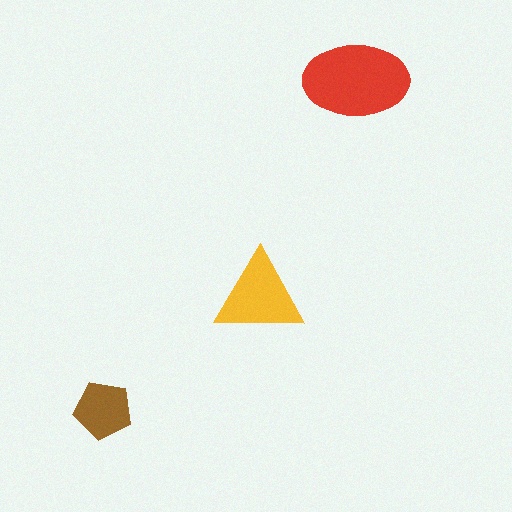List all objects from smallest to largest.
The brown pentagon, the yellow triangle, the red ellipse.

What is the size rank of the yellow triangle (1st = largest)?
2nd.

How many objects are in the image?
There are 3 objects in the image.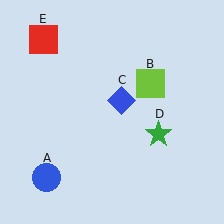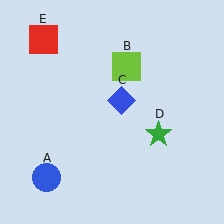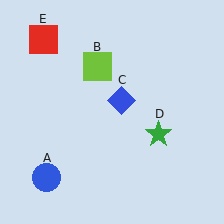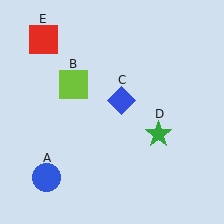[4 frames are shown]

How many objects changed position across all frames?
1 object changed position: lime square (object B).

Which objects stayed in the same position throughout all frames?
Blue circle (object A) and blue diamond (object C) and green star (object D) and red square (object E) remained stationary.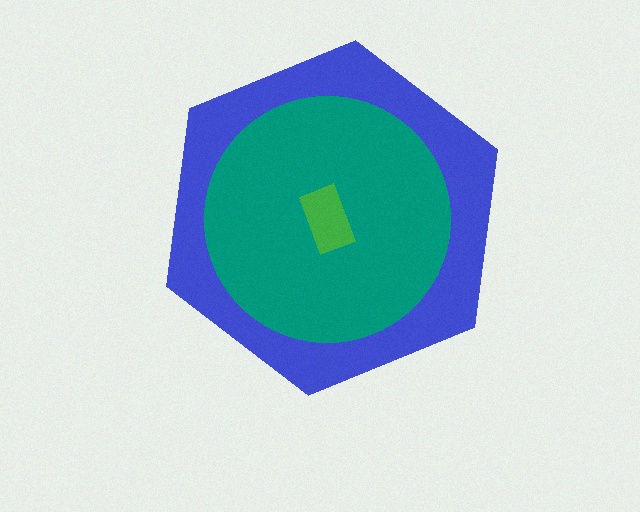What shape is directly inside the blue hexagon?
The teal circle.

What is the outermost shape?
The blue hexagon.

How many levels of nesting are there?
3.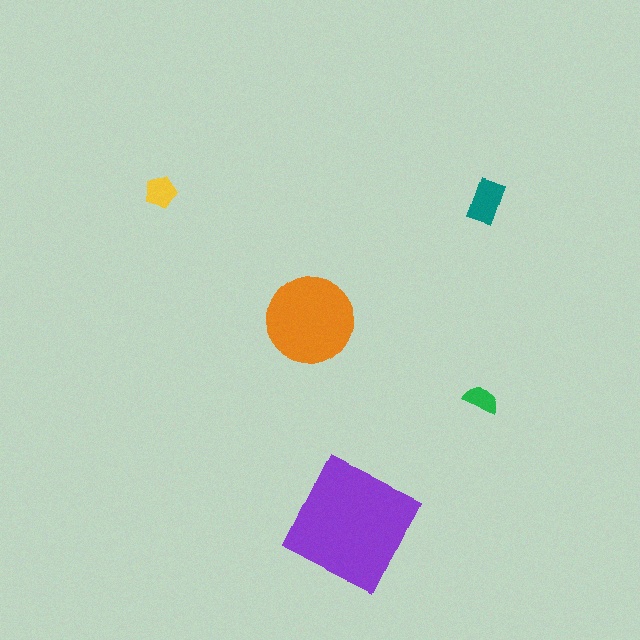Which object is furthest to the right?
The green semicircle is rightmost.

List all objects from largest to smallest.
The purple square, the orange circle, the teal rectangle, the yellow pentagon, the green semicircle.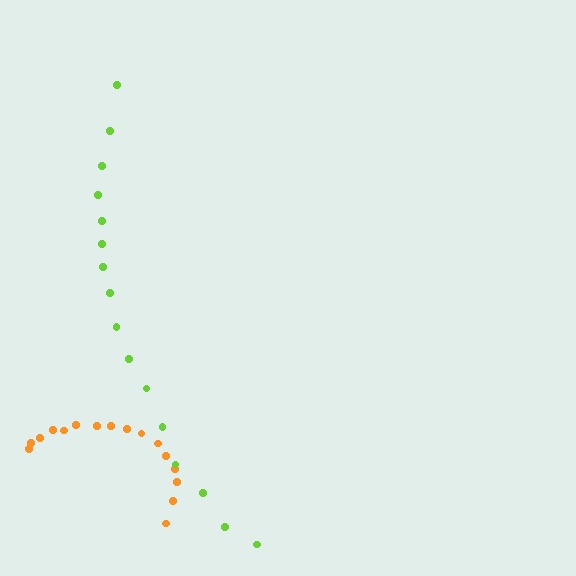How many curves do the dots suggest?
There are 2 distinct paths.